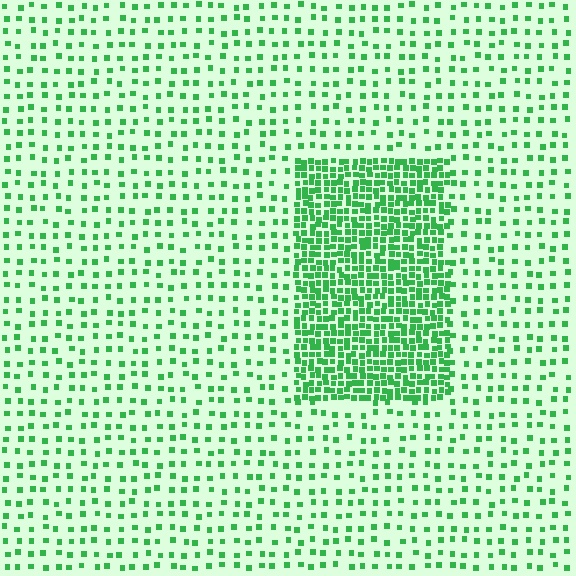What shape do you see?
I see a rectangle.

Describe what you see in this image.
The image contains small green elements arranged at two different densities. A rectangle-shaped region is visible where the elements are more densely packed than the surrounding area.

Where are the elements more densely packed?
The elements are more densely packed inside the rectangle boundary.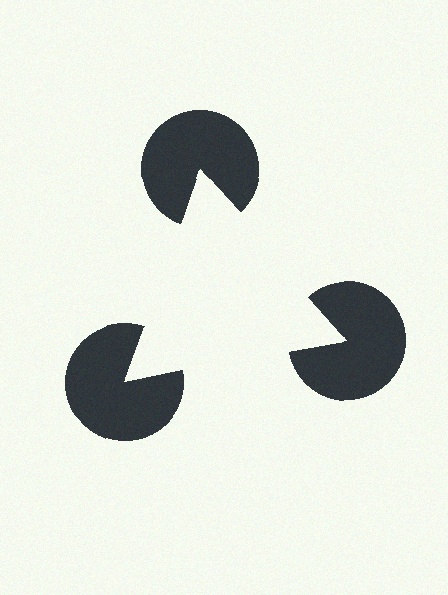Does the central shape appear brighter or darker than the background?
It typically appears slightly brighter than the background, even though no actual brightness change is drawn.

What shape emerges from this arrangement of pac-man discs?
An illusory triangle — its edges are inferred from the aligned wedge cuts in the pac-man discs, not physically drawn.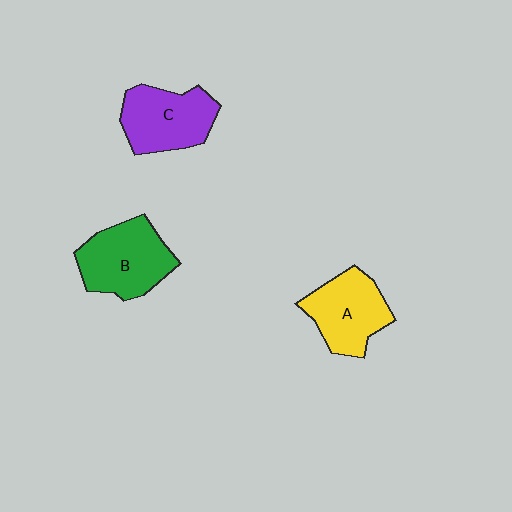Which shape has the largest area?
Shape B (green).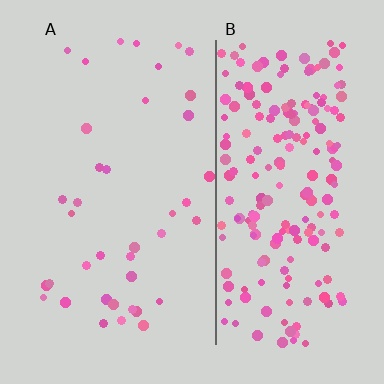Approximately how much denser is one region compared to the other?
Approximately 5.4× — region B over region A.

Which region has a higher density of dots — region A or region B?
B (the right).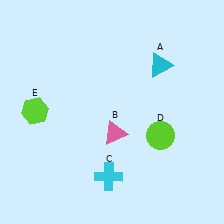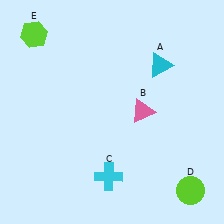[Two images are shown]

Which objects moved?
The objects that moved are: the pink triangle (B), the lime circle (D), the lime hexagon (E).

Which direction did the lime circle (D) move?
The lime circle (D) moved down.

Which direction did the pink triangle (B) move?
The pink triangle (B) moved right.